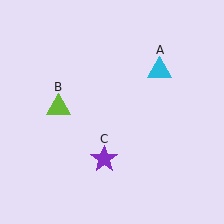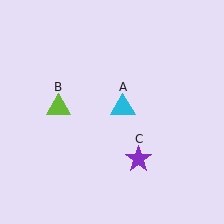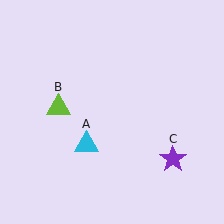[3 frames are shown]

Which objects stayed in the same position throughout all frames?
Lime triangle (object B) remained stationary.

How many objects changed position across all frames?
2 objects changed position: cyan triangle (object A), purple star (object C).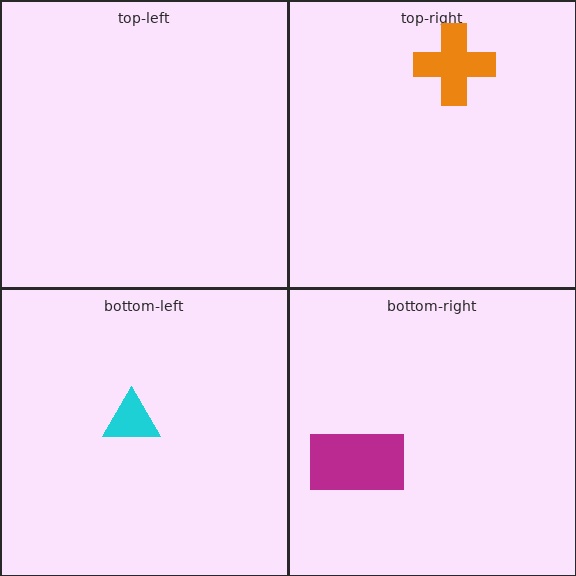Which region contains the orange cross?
The top-right region.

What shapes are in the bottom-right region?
The magenta rectangle.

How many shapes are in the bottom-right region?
1.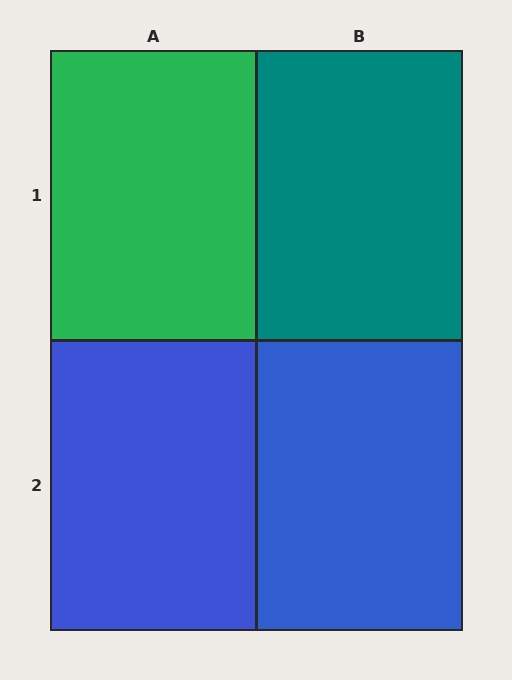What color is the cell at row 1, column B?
Teal.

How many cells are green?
1 cell is green.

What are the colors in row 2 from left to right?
Blue, blue.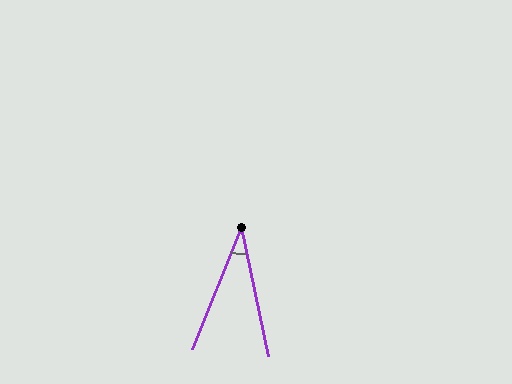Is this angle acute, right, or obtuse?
It is acute.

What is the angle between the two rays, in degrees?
Approximately 34 degrees.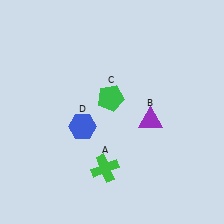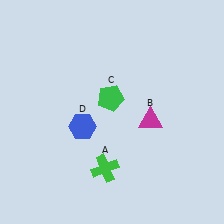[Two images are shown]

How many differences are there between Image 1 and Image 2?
There is 1 difference between the two images.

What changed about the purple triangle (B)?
In Image 1, B is purple. In Image 2, it changed to magenta.